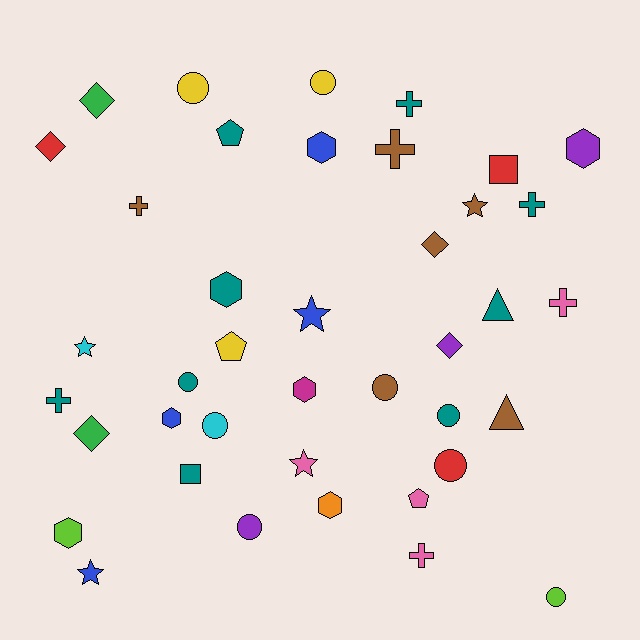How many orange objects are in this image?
There is 1 orange object.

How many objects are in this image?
There are 40 objects.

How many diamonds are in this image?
There are 5 diamonds.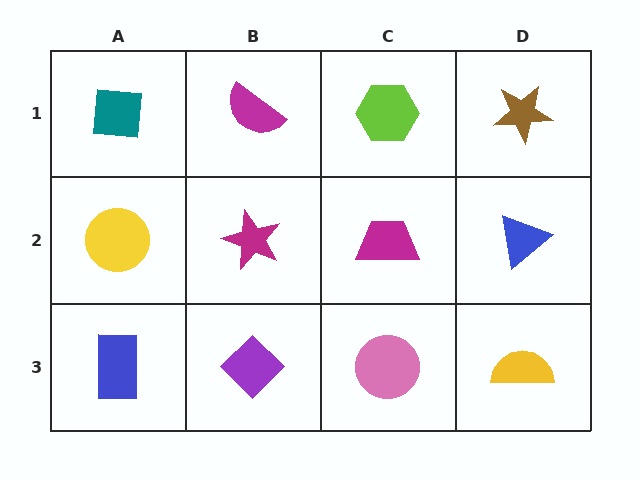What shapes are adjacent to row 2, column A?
A teal square (row 1, column A), a blue rectangle (row 3, column A), a magenta star (row 2, column B).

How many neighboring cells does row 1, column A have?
2.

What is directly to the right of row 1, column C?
A brown star.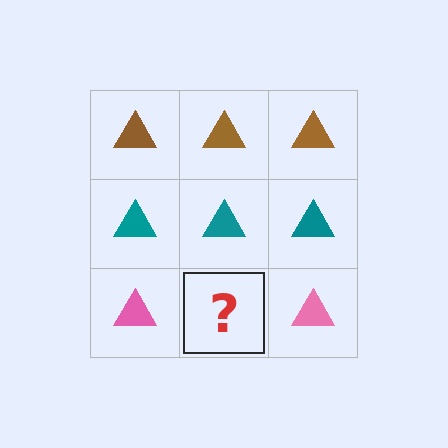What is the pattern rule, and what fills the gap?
The rule is that each row has a consistent color. The gap should be filled with a pink triangle.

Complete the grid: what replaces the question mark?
The question mark should be replaced with a pink triangle.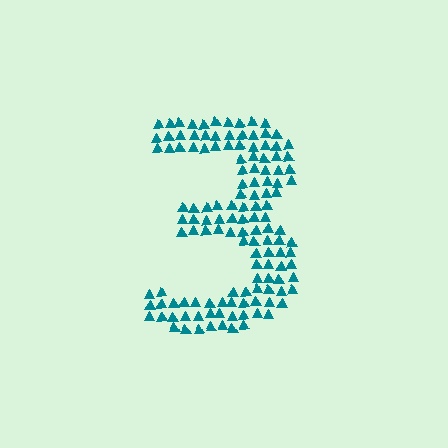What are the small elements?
The small elements are triangles.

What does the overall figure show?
The overall figure shows the digit 3.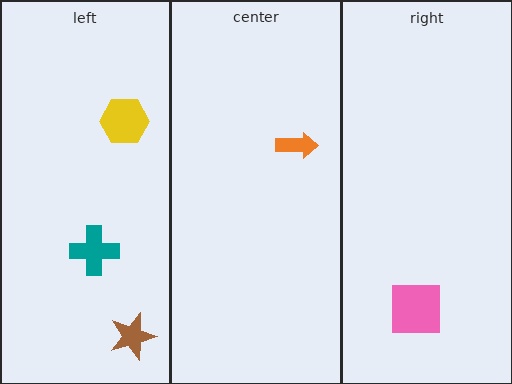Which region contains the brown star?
The left region.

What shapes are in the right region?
The pink square.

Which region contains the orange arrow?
The center region.